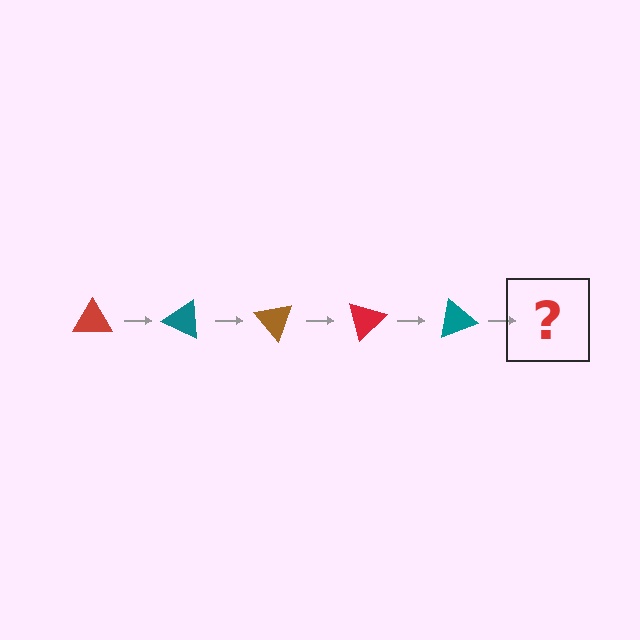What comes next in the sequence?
The next element should be a brown triangle, rotated 125 degrees from the start.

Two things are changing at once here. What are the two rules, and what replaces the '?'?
The two rules are that it rotates 25 degrees each step and the color cycles through red, teal, and brown. The '?' should be a brown triangle, rotated 125 degrees from the start.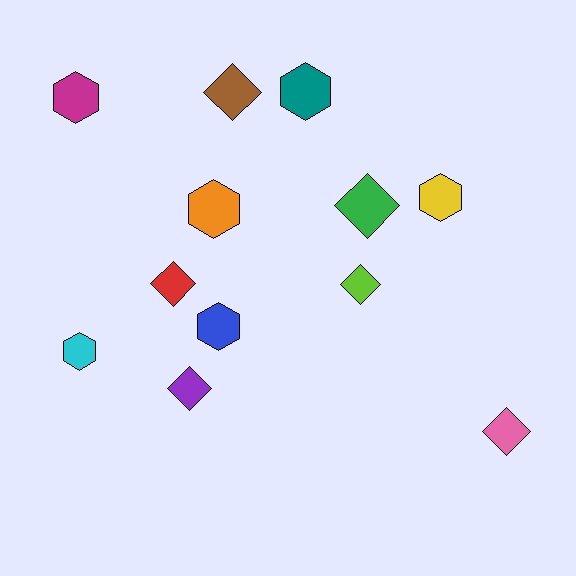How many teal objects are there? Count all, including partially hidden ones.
There is 1 teal object.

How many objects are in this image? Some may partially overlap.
There are 12 objects.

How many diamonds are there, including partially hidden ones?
There are 6 diamonds.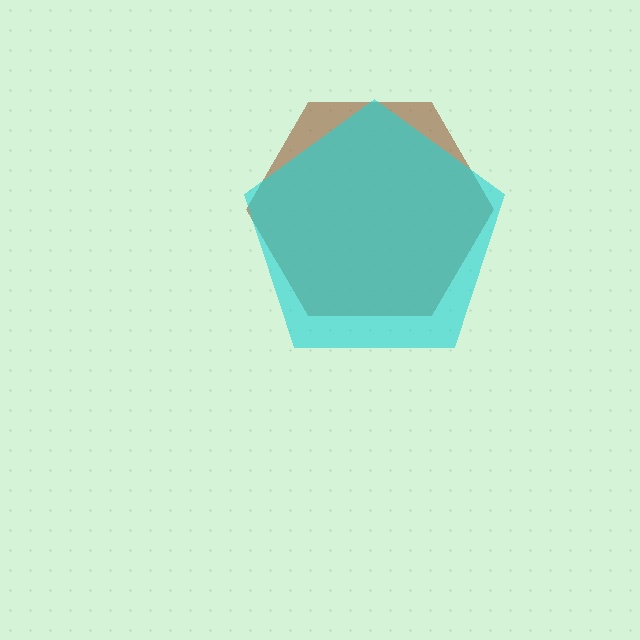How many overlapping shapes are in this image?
There are 2 overlapping shapes in the image.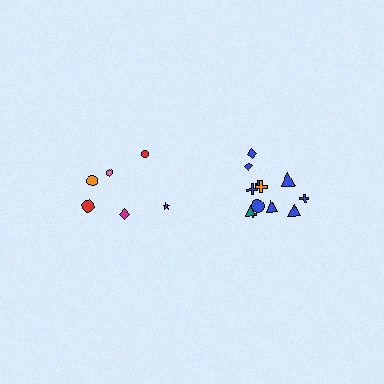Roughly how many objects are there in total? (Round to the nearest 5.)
Roughly 20 objects in total.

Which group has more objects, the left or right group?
The right group.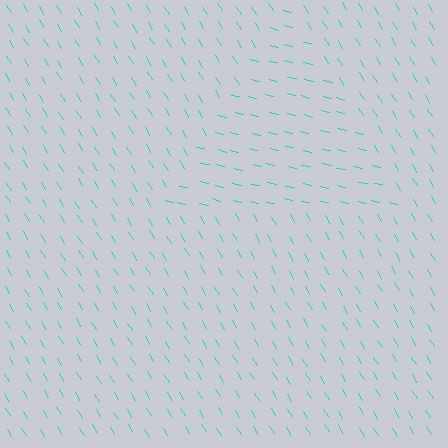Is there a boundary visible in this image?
Yes, there is a texture boundary formed by a change in line orientation.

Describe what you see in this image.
The image is filled with small cyan line segments. A triangle region in the image has lines oriented differently from the surrounding lines, creating a visible texture boundary.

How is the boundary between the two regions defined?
The boundary is defined purely by a change in line orientation (approximately 45 degrees difference). All lines are the same color and thickness.